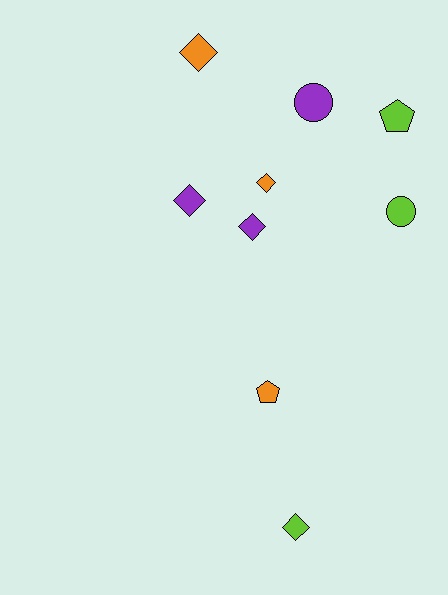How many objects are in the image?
There are 9 objects.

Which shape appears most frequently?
Diamond, with 5 objects.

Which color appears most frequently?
Orange, with 3 objects.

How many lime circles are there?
There is 1 lime circle.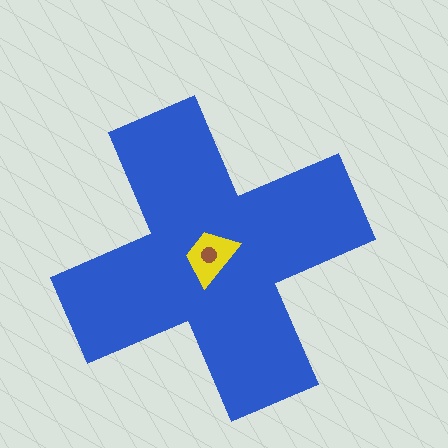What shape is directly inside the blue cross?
The yellow trapezoid.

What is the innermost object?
The brown circle.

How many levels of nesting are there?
3.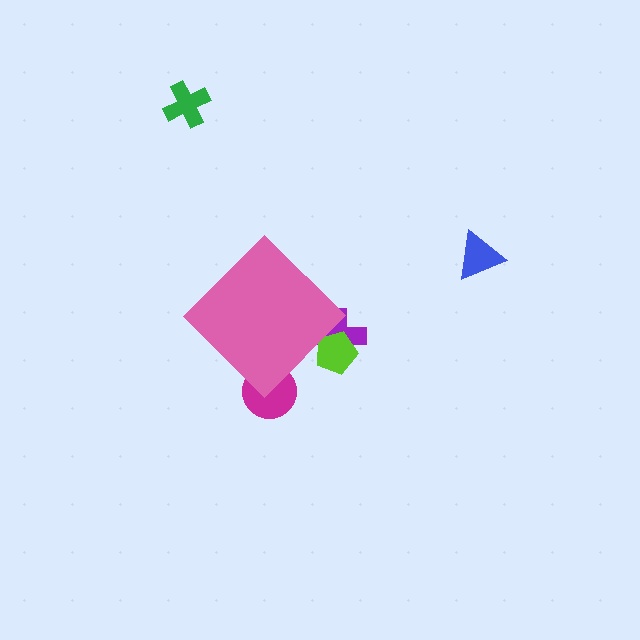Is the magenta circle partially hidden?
Yes, the magenta circle is partially hidden behind the pink diamond.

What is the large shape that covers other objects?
A pink diamond.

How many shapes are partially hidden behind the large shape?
3 shapes are partially hidden.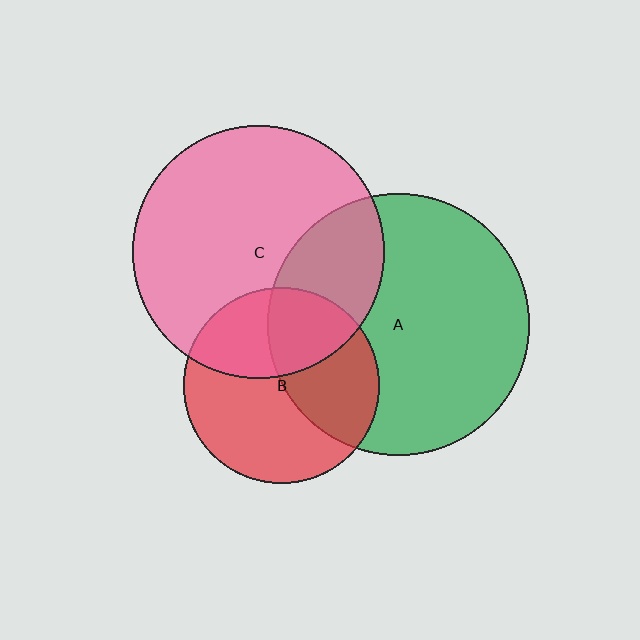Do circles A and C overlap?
Yes.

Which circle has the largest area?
Circle A (green).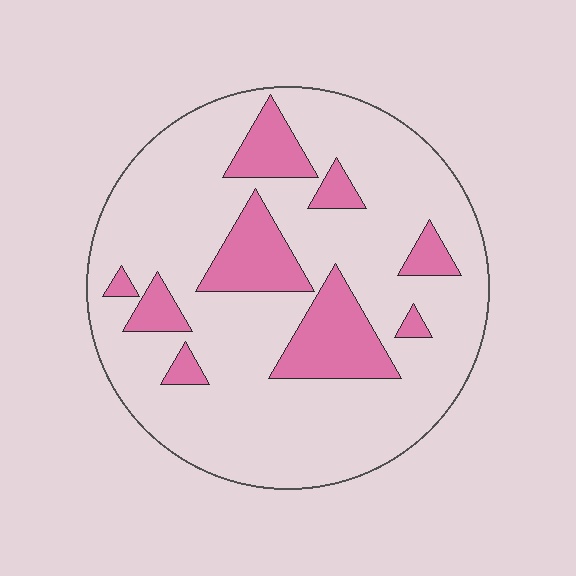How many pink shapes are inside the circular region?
9.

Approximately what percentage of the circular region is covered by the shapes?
Approximately 20%.